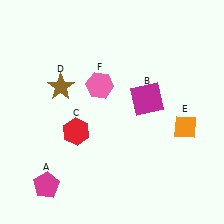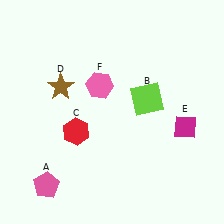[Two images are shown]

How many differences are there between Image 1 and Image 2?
There are 3 differences between the two images.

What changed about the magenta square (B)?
In Image 1, B is magenta. In Image 2, it changed to lime.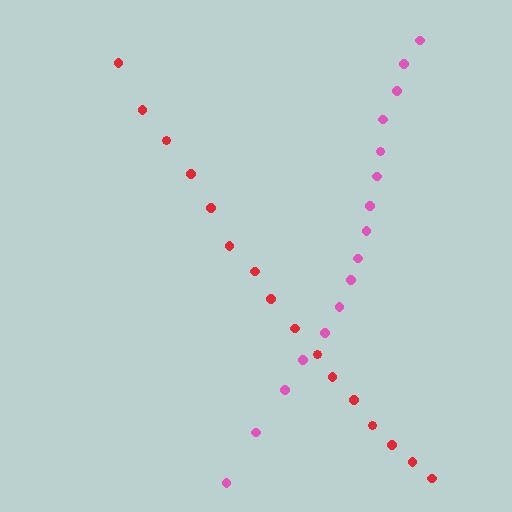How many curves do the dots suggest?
There are 2 distinct paths.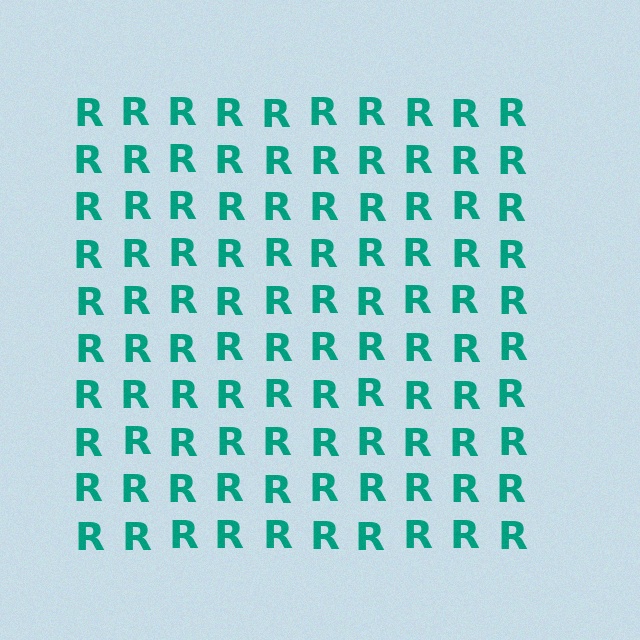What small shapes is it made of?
It is made of small letter R's.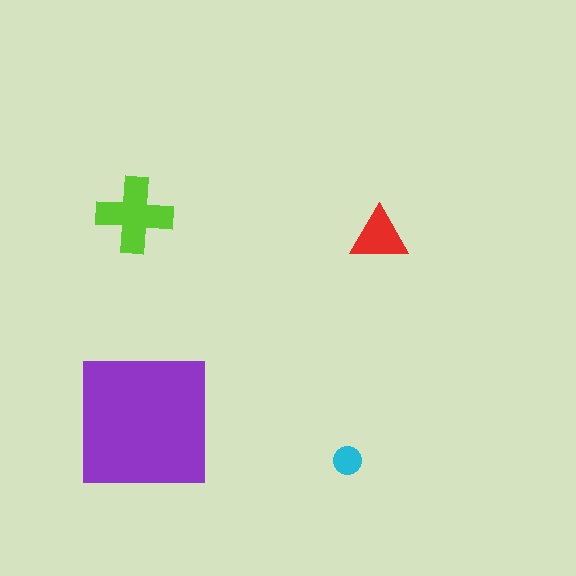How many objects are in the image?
There are 4 objects in the image.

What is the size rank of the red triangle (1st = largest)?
3rd.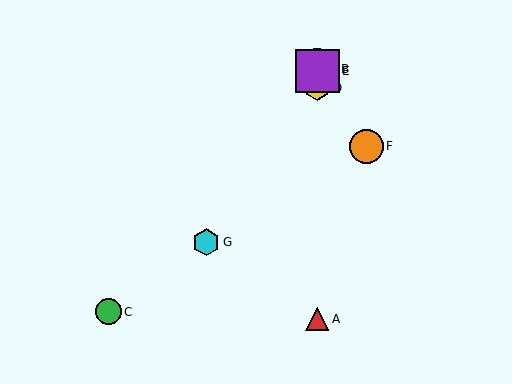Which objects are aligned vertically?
Objects A, B, D, E are aligned vertically.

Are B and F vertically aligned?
No, B is at x≈317 and F is at x≈366.